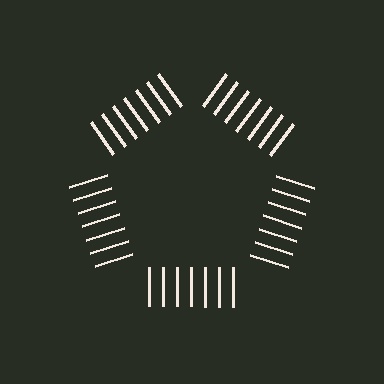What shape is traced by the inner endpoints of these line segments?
An illusory pentagon — the line segments terminate on its edges but no continuous stroke is drawn.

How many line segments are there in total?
35 — 7 along each of the 5 edges.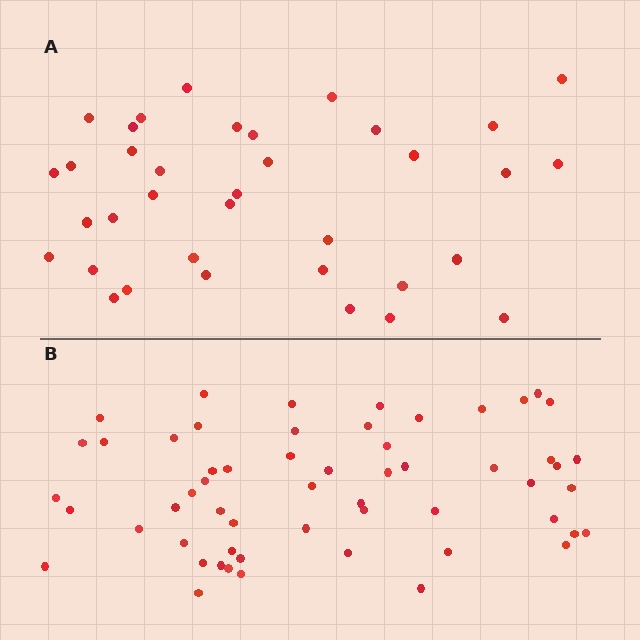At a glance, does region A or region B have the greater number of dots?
Region B (the bottom region) has more dots.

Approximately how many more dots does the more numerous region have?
Region B has approximately 20 more dots than region A.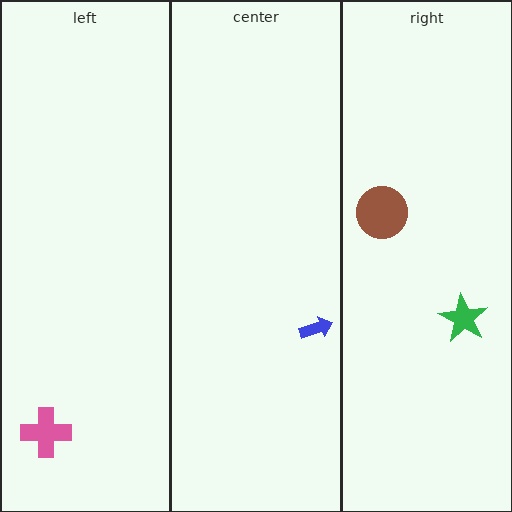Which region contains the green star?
The right region.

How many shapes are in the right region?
2.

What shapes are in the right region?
The brown circle, the green star.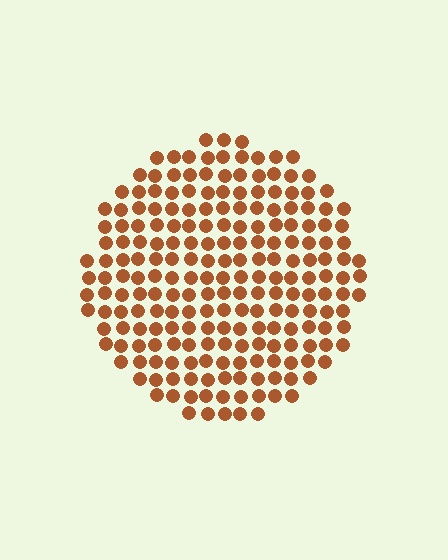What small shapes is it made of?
It is made of small circles.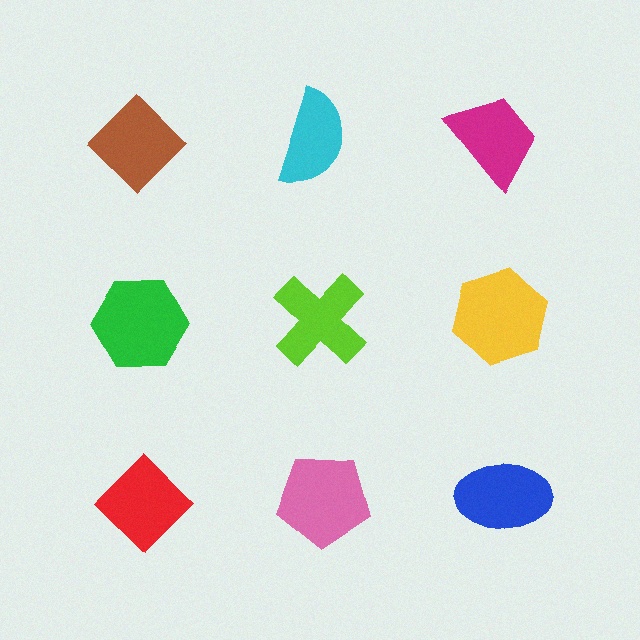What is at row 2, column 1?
A green hexagon.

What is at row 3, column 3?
A blue ellipse.